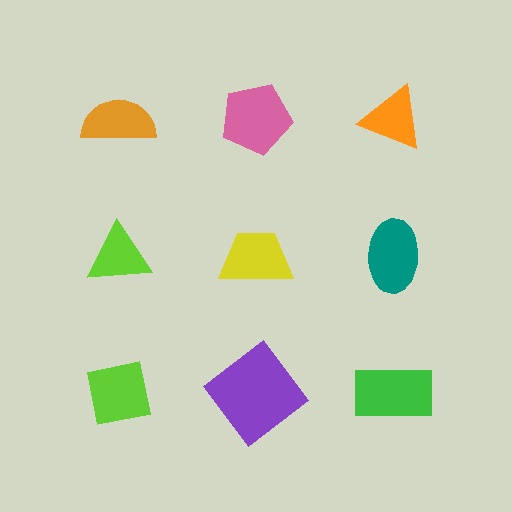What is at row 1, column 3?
An orange triangle.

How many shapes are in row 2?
3 shapes.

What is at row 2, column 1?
A lime triangle.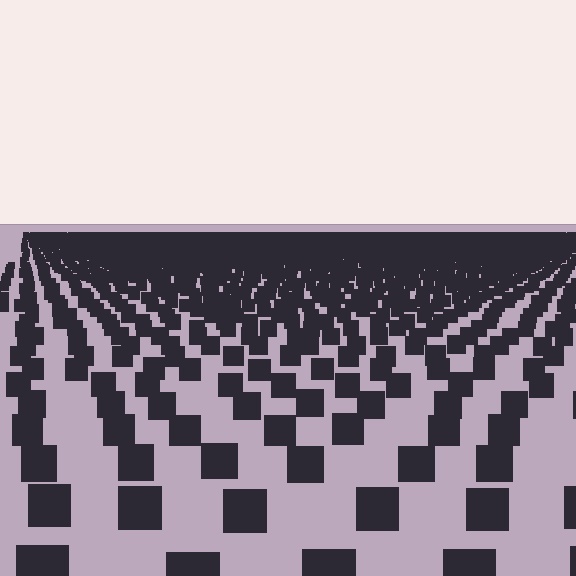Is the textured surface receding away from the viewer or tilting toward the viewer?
The surface is receding away from the viewer. Texture elements get smaller and denser toward the top.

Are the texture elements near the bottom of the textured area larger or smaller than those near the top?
Larger. Near the bottom, elements are closer to the viewer and appear at a bigger on-screen size.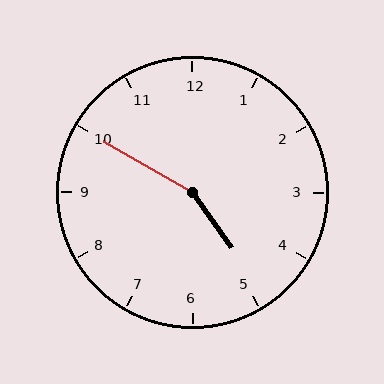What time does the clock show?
4:50.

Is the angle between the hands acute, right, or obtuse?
It is obtuse.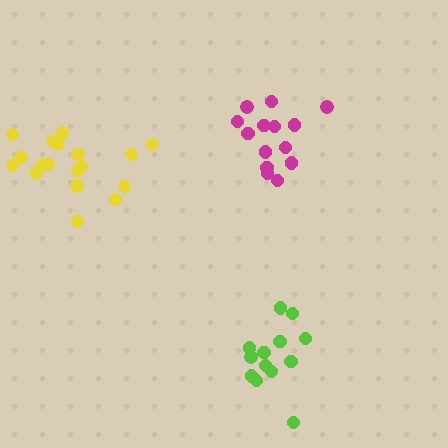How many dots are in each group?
Group 1: 13 dots, Group 2: 14 dots, Group 3: 18 dots (45 total).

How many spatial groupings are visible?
There are 3 spatial groupings.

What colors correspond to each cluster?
The clusters are colored: lime, magenta, yellow.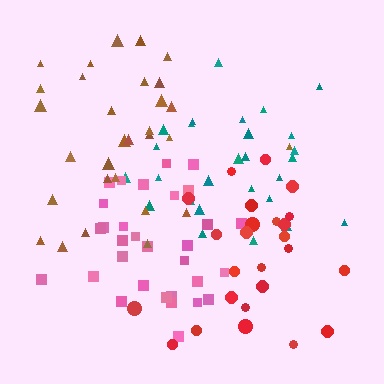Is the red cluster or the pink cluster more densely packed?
Pink.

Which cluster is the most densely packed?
Pink.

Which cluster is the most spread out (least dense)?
Red.